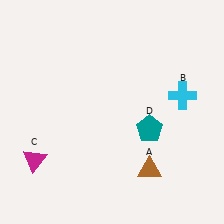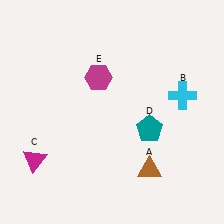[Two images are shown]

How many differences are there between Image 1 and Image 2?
There is 1 difference between the two images.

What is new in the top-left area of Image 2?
A magenta hexagon (E) was added in the top-left area of Image 2.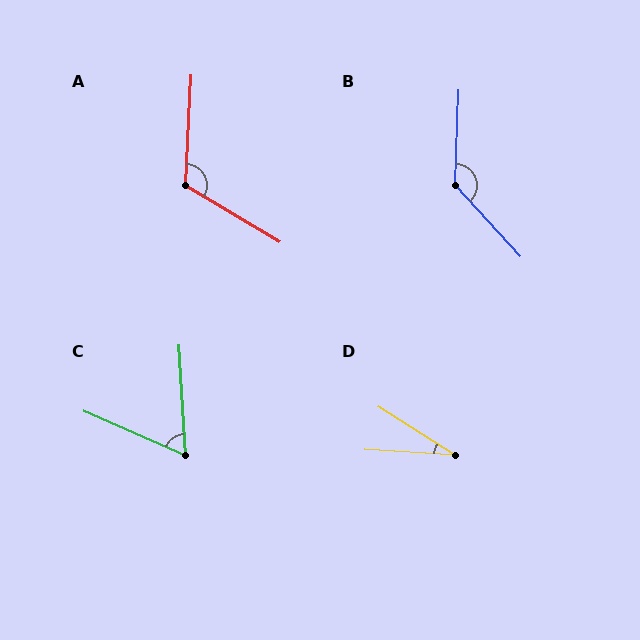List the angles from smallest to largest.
D (29°), C (62°), A (118°), B (136°).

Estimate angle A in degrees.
Approximately 118 degrees.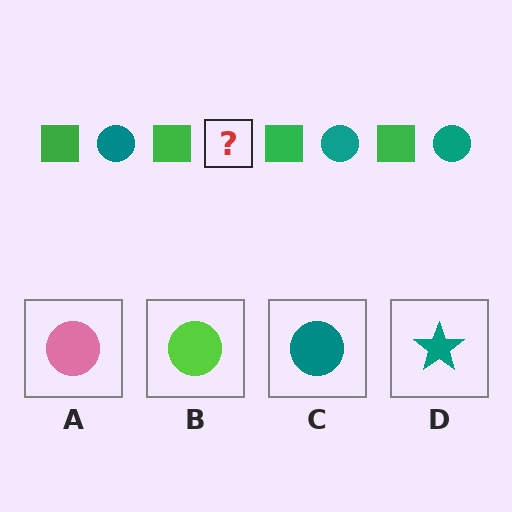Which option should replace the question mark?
Option C.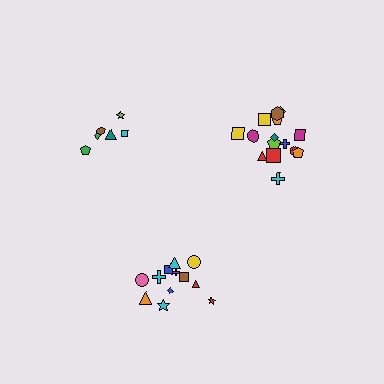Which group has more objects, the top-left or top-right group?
The top-right group.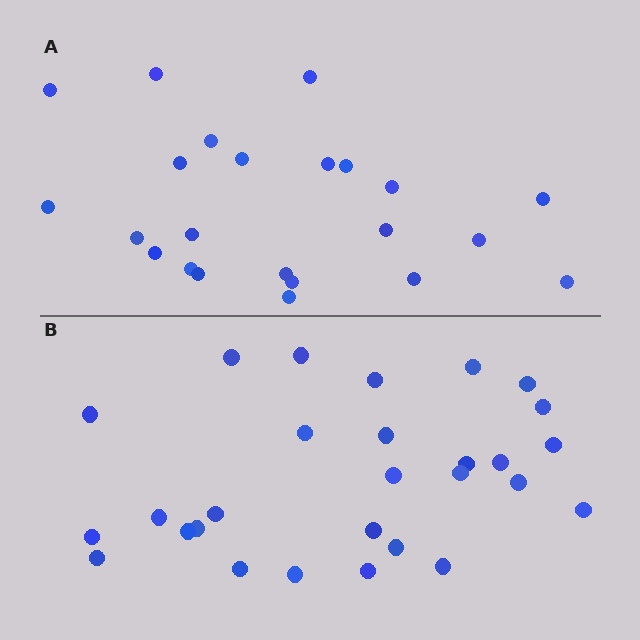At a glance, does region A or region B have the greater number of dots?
Region B (the bottom region) has more dots.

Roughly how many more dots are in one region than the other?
Region B has about 5 more dots than region A.